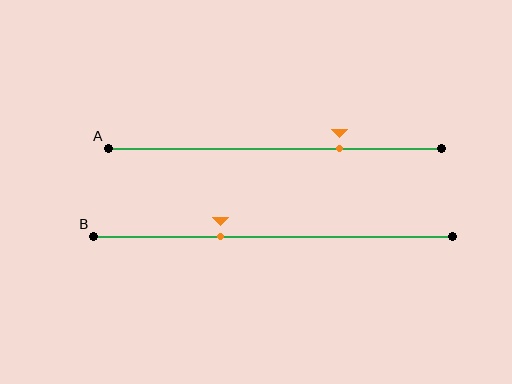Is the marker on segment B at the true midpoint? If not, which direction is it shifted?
No, the marker on segment B is shifted to the left by about 15% of the segment length.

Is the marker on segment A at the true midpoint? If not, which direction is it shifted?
No, the marker on segment A is shifted to the right by about 19% of the segment length.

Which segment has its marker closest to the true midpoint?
Segment B has its marker closest to the true midpoint.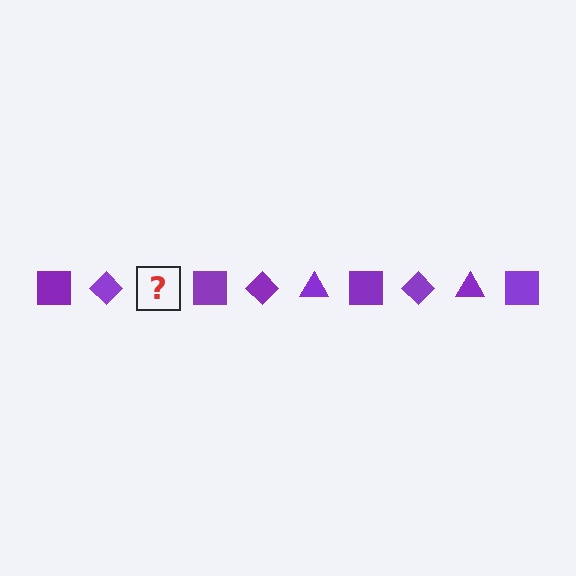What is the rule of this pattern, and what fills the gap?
The rule is that the pattern cycles through square, diamond, triangle shapes in purple. The gap should be filled with a purple triangle.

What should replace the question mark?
The question mark should be replaced with a purple triangle.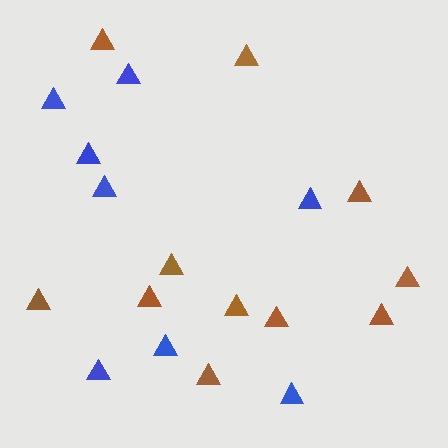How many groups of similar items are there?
There are 2 groups: one group of blue triangles (8) and one group of brown triangles (11).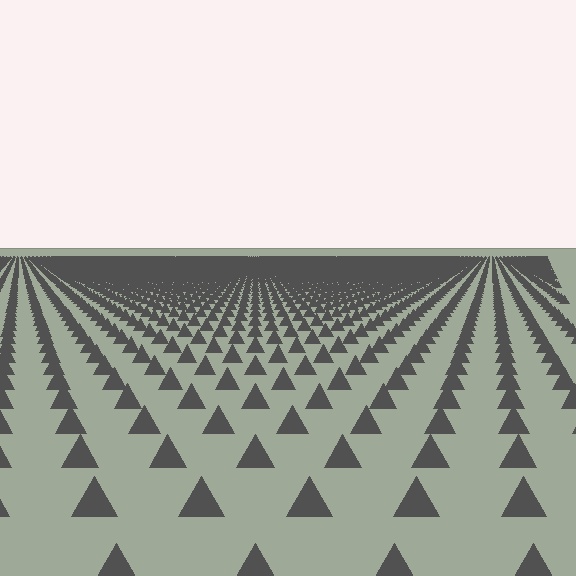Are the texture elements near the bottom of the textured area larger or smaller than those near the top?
Larger. Near the bottom, elements are closer to the viewer and appear at a bigger on-screen size.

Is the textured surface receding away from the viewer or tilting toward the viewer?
The surface is receding away from the viewer. Texture elements get smaller and denser toward the top.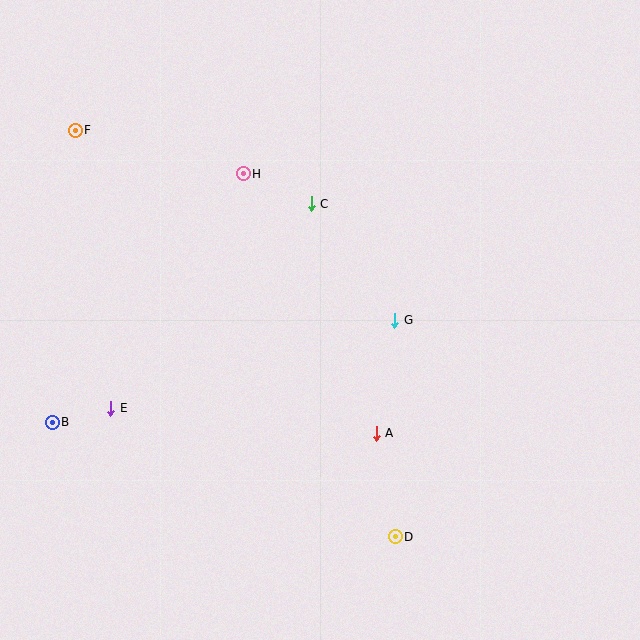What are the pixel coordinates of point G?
Point G is at (395, 320).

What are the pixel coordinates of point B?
Point B is at (52, 422).